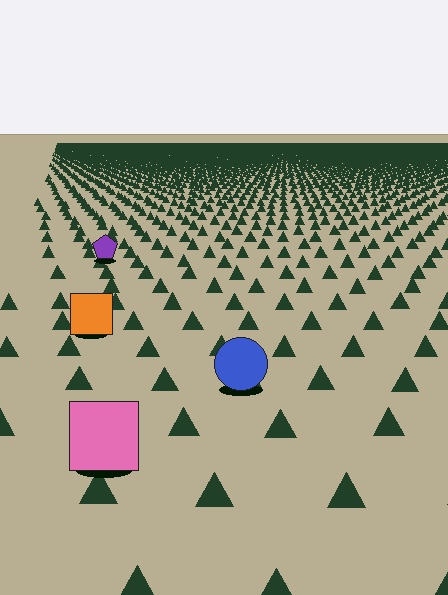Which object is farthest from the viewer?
The purple pentagon is farthest from the viewer. It appears smaller and the ground texture around it is denser.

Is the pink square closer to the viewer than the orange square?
Yes. The pink square is closer — you can tell from the texture gradient: the ground texture is coarser near it.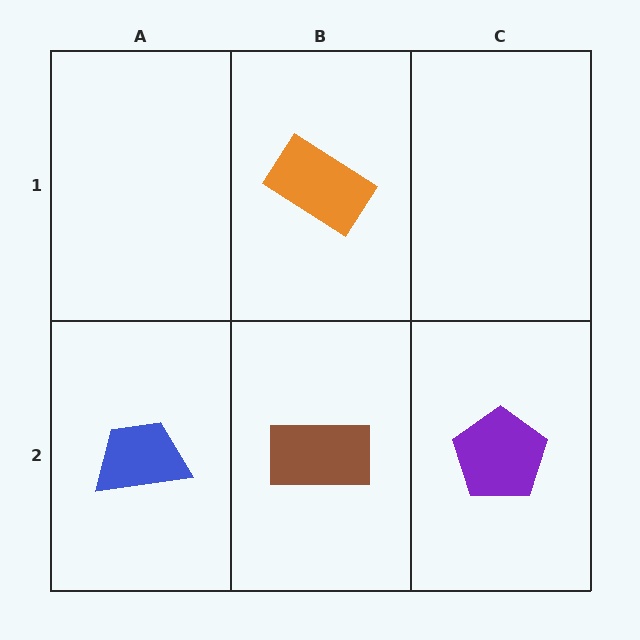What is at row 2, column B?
A brown rectangle.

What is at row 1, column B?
An orange rectangle.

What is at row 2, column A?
A blue trapezoid.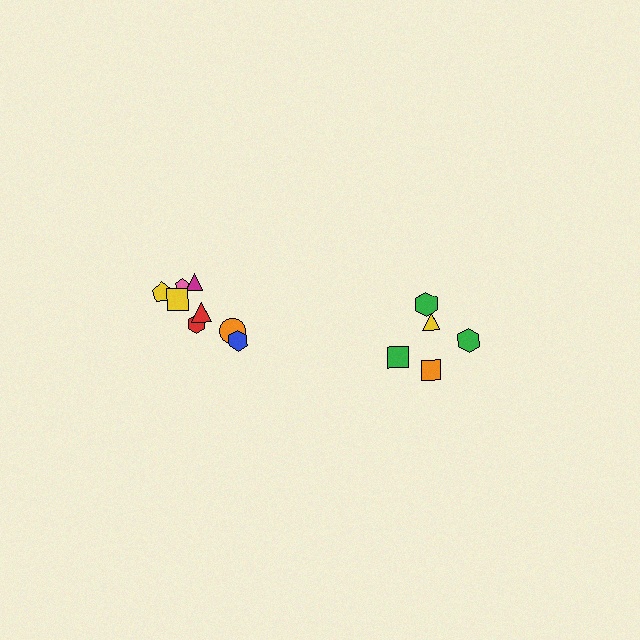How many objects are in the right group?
There are 5 objects.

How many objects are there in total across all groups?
There are 13 objects.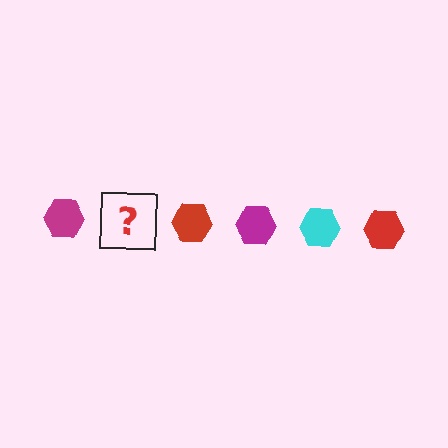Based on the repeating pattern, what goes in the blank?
The blank should be a cyan hexagon.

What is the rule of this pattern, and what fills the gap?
The rule is that the pattern cycles through magenta, cyan, red hexagons. The gap should be filled with a cyan hexagon.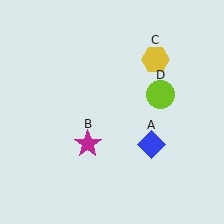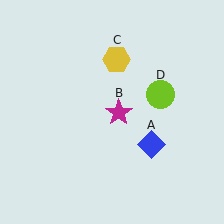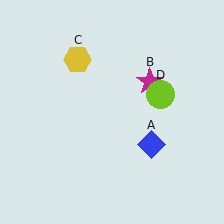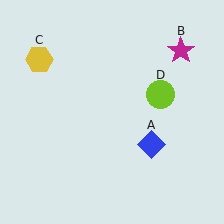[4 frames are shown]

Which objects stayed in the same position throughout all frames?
Blue diamond (object A) and lime circle (object D) remained stationary.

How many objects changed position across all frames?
2 objects changed position: magenta star (object B), yellow hexagon (object C).